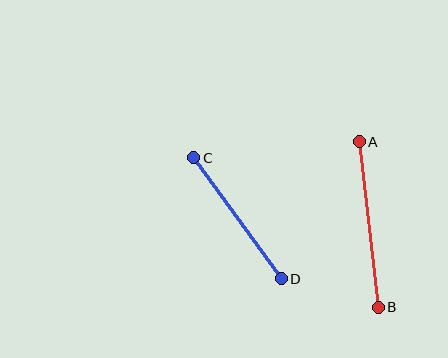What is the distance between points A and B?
The distance is approximately 167 pixels.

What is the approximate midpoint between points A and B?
The midpoint is at approximately (369, 224) pixels.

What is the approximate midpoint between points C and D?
The midpoint is at approximately (238, 218) pixels.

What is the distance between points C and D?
The distance is approximately 149 pixels.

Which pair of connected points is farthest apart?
Points A and B are farthest apart.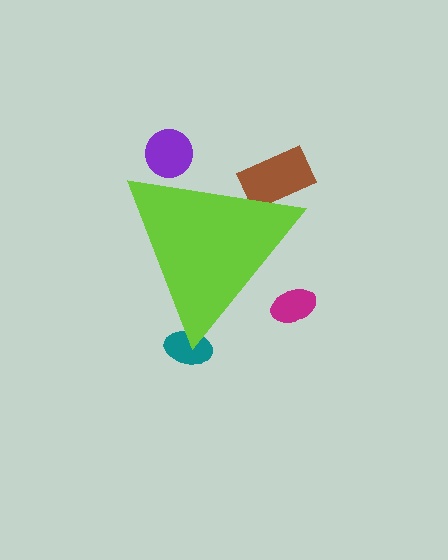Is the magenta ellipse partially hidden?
Yes, the magenta ellipse is partially hidden behind the lime triangle.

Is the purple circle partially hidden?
Yes, the purple circle is partially hidden behind the lime triangle.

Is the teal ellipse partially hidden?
Yes, the teal ellipse is partially hidden behind the lime triangle.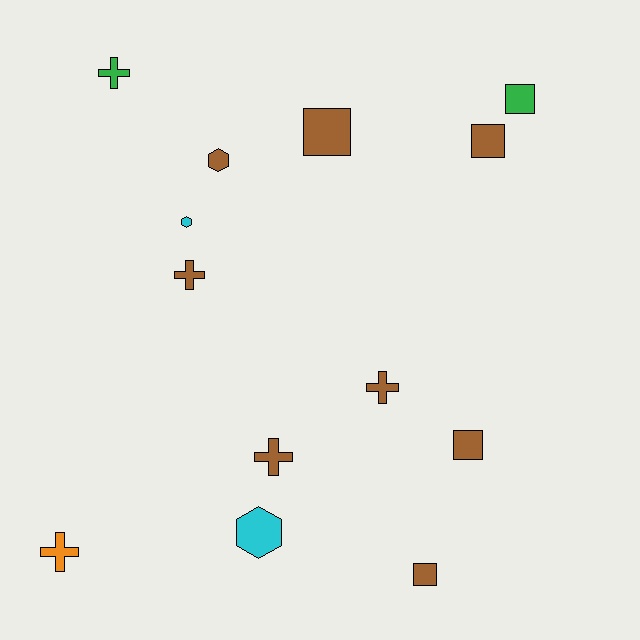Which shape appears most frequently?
Cross, with 5 objects.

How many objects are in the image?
There are 13 objects.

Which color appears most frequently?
Brown, with 8 objects.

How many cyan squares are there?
There are no cyan squares.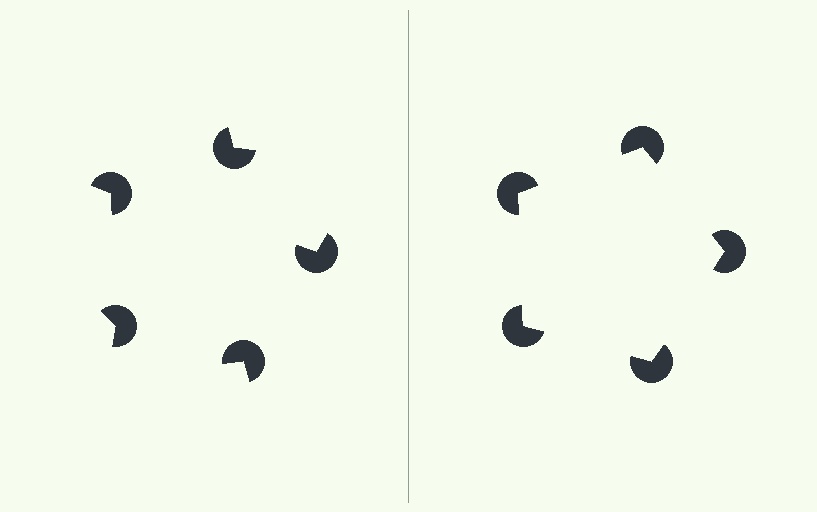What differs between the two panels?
The pac-man discs are positioned identically on both sides; only the wedge orientations differ. On the right they align to a pentagon; on the left they are misaligned.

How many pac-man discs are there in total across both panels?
10 — 5 on each side.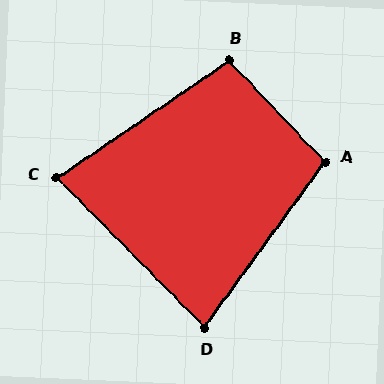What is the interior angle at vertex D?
Approximately 81 degrees (acute).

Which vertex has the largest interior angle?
A, at approximately 100 degrees.